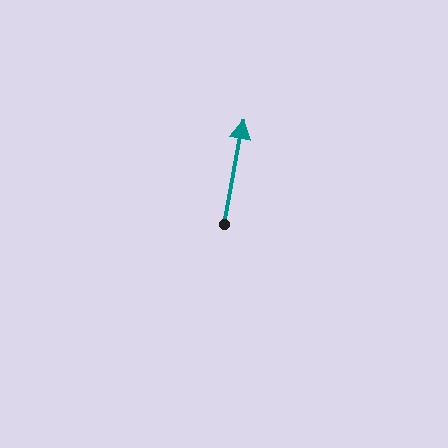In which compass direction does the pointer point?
North.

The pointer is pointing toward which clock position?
Roughly 12 o'clock.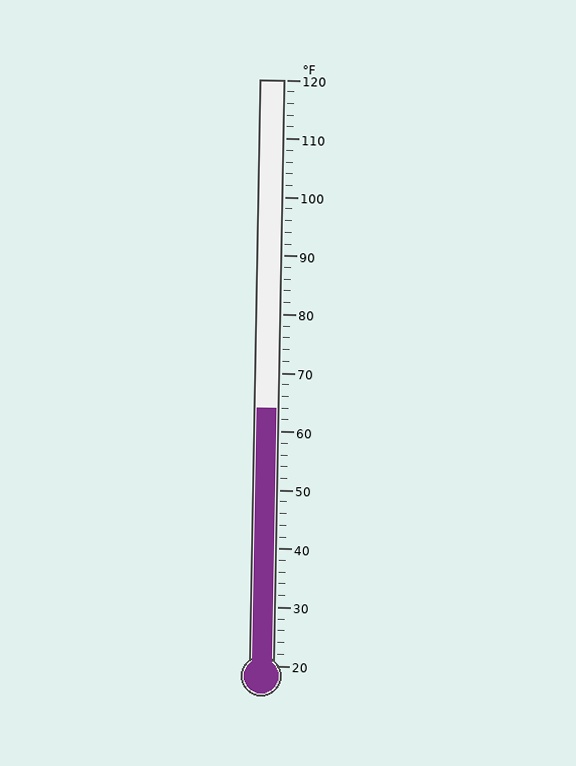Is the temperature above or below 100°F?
The temperature is below 100°F.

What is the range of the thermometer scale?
The thermometer scale ranges from 20°F to 120°F.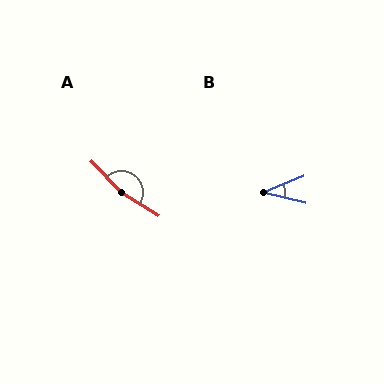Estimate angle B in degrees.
Approximately 37 degrees.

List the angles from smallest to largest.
B (37°), A (167°).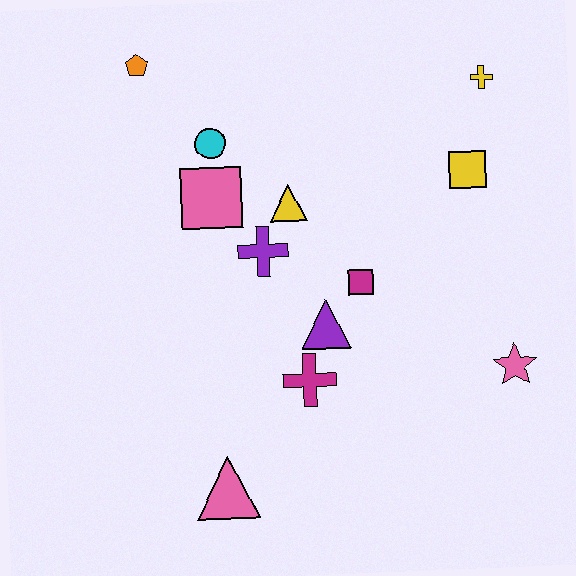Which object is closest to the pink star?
The magenta square is closest to the pink star.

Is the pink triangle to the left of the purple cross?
Yes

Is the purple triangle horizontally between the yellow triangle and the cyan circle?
No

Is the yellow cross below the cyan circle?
No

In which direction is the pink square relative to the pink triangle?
The pink square is above the pink triangle.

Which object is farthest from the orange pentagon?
The pink star is farthest from the orange pentagon.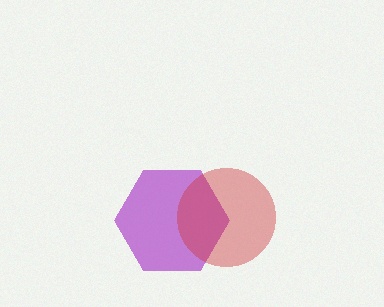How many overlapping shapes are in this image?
There are 2 overlapping shapes in the image.